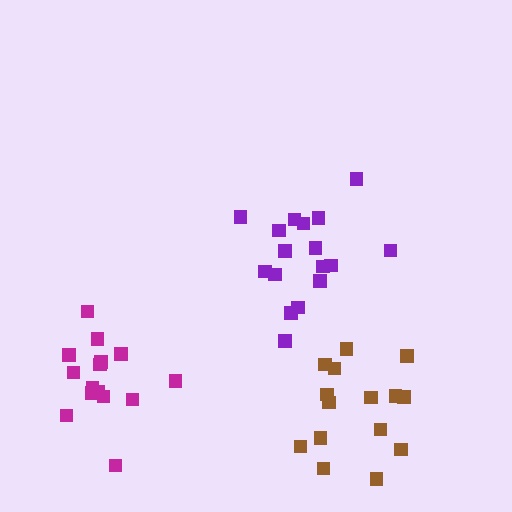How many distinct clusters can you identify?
There are 3 distinct clusters.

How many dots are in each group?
Group 1: 17 dots, Group 2: 15 dots, Group 3: 15 dots (47 total).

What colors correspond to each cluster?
The clusters are colored: purple, magenta, brown.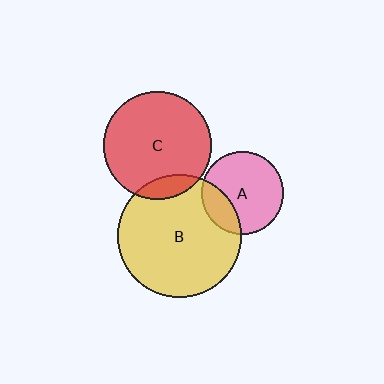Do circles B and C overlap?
Yes.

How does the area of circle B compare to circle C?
Approximately 1.3 times.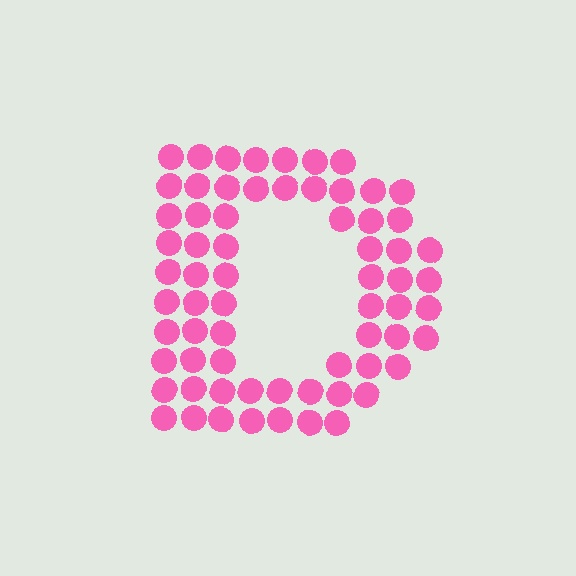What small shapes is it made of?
It is made of small circles.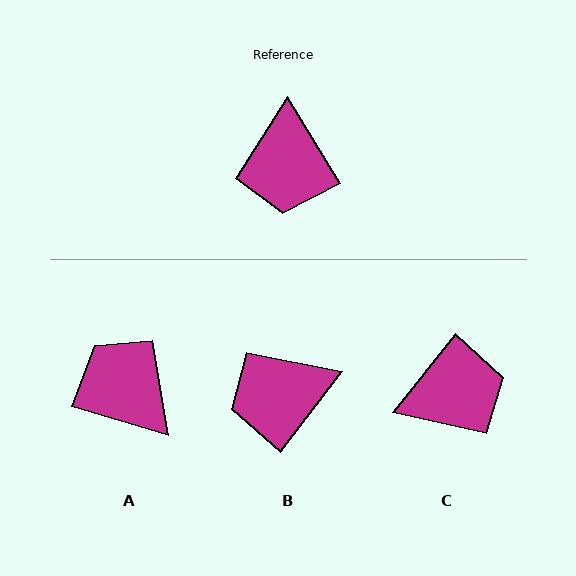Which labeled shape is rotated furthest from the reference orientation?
A, about 138 degrees away.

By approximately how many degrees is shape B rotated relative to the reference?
Approximately 69 degrees clockwise.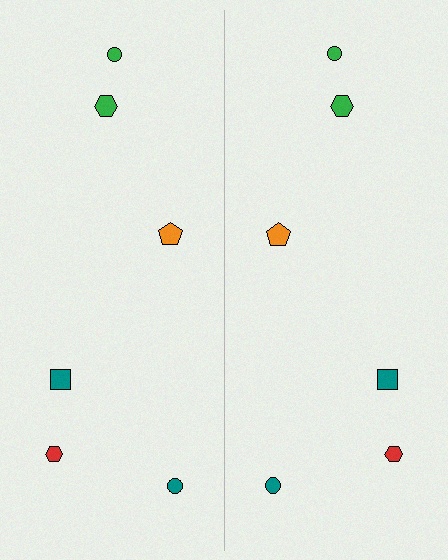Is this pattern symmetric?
Yes, this pattern has bilateral (reflection) symmetry.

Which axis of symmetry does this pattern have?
The pattern has a vertical axis of symmetry running through the center of the image.